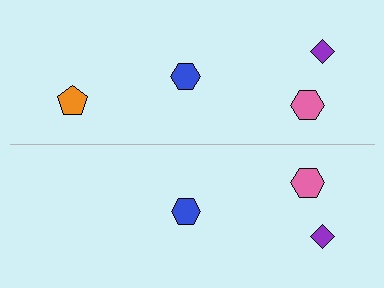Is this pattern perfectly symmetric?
No, the pattern is not perfectly symmetric. A orange pentagon is missing from the bottom side.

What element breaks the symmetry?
A orange pentagon is missing from the bottom side.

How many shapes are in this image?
There are 7 shapes in this image.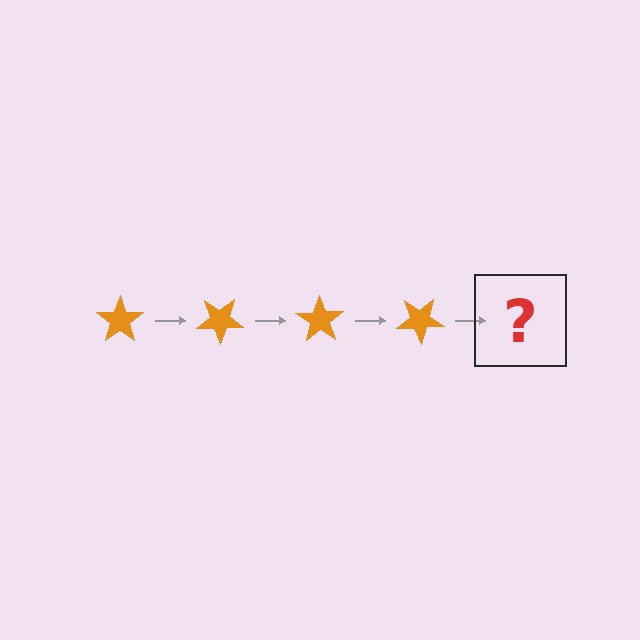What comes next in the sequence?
The next element should be an orange star rotated 140 degrees.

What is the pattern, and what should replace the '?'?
The pattern is that the star rotates 35 degrees each step. The '?' should be an orange star rotated 140 degrees.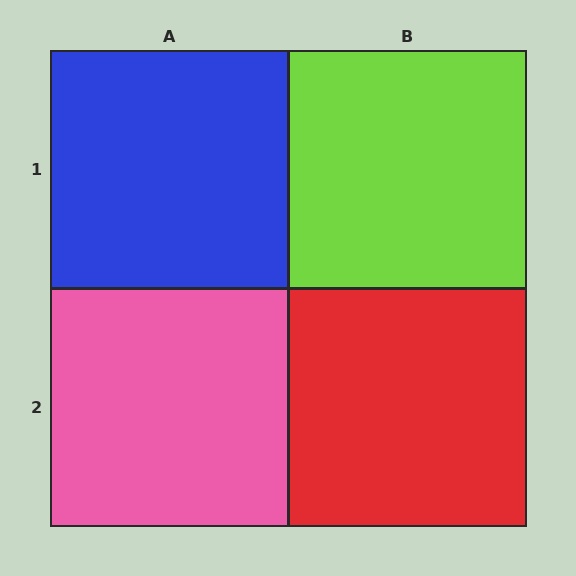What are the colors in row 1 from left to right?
Blue, lime.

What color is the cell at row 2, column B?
Red.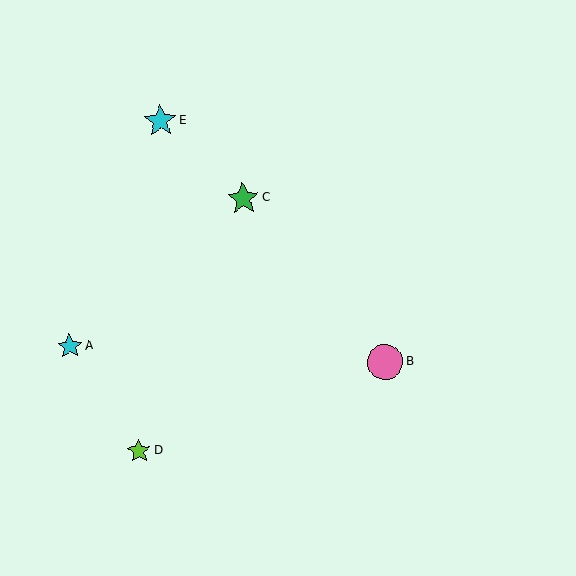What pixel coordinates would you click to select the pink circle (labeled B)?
Click at (385, 362) to select the pink circle B.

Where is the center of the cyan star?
The center of the cyan star is at (70, 346).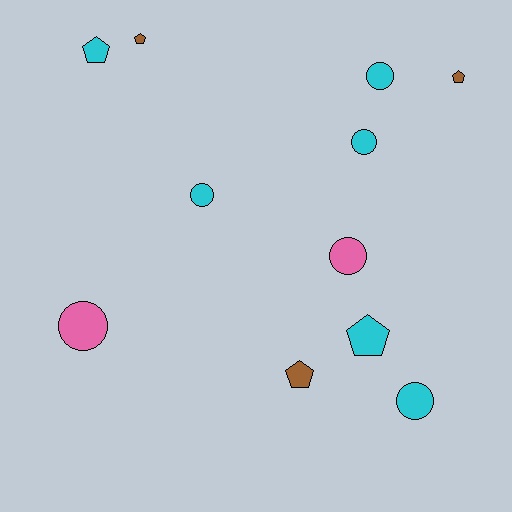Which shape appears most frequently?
Circle, with 6 objects.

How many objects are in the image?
There are 11 objects.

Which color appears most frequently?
Cyan, with 6 objects.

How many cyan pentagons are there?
There are 2 cyan pentagons.